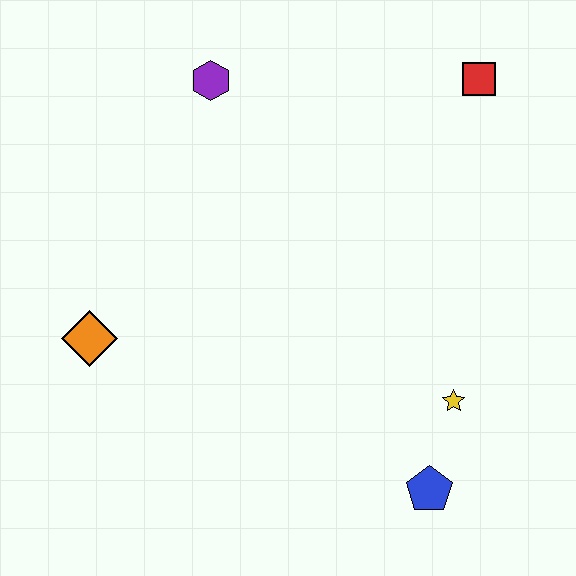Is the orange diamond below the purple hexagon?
Yes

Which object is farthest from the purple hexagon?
The blue pentagon is farthest from the purple hexagon.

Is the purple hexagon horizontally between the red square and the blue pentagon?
No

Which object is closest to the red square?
The purple hexagon is closest to the red square.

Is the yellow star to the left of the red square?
Yes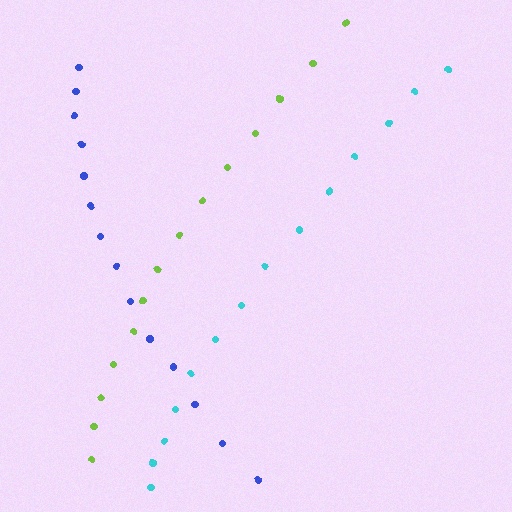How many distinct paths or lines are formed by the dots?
There are 3 distinct paths.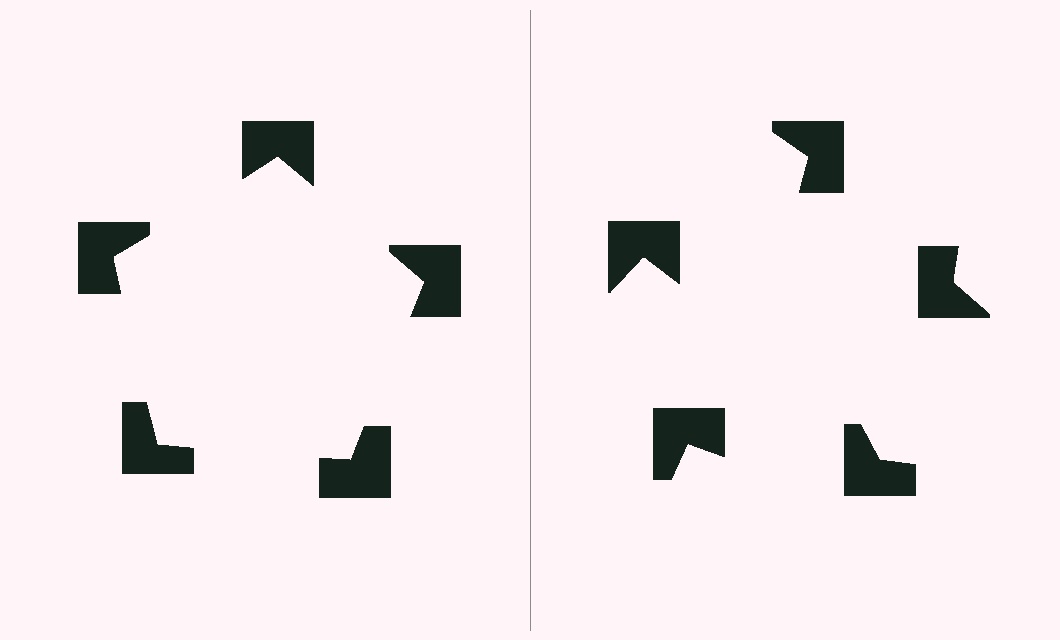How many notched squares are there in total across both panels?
10 — 5 on each side.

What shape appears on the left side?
An illusory pentagon.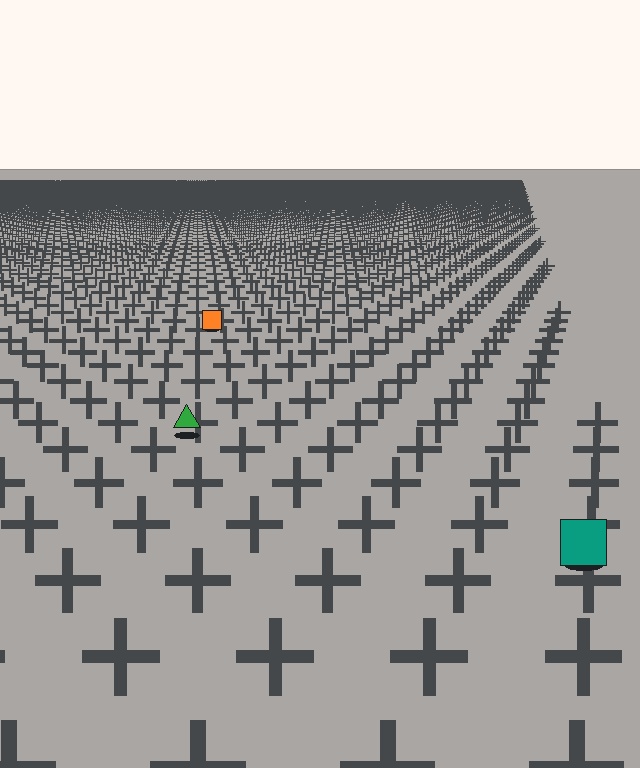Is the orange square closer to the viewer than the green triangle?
No. The green triangle is closer — you can tell from the texture gradient: the ground texture is coarser near it.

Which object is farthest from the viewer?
The orange square is farthest from the viewer. It appears smaller and the ground texture around it is denser.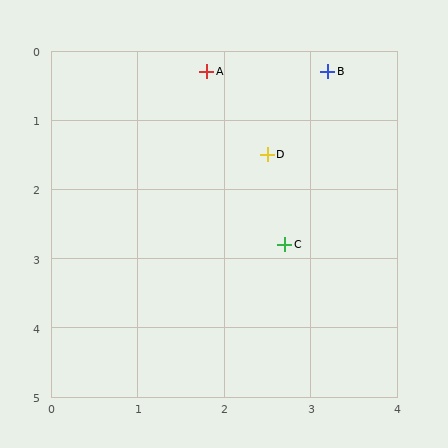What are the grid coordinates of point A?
Point A is at approximately (1.8, 0.3).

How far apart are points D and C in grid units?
Points D and C are about 1.3 grid units apart.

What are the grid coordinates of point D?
Point D is at approximately (2.5, 1.5).